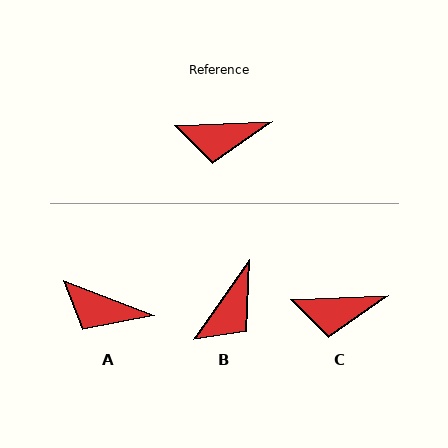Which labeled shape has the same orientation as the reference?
C.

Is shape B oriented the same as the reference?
No, it is off by about 53 degrees.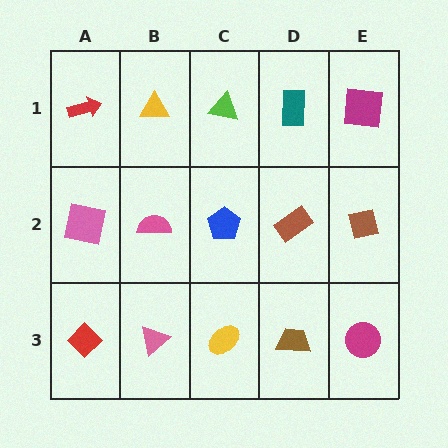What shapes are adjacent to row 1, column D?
A brown rectangle (row 2, column D), a lime triangle (row 1, column C), a magenta square (row 1, column E).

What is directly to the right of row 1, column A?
A yellow triangle.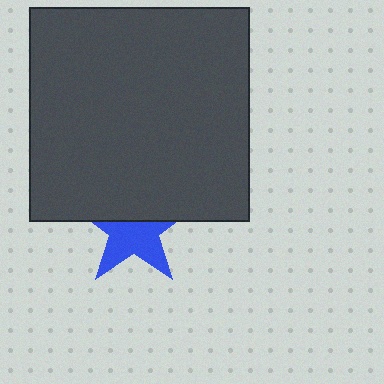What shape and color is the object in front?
The object in front is a dark gray rectangle.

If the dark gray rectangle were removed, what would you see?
You would see the complete blue star.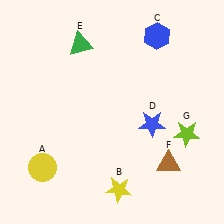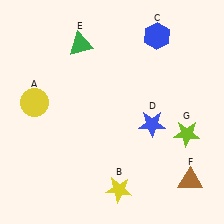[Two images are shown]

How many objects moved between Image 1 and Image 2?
2 objects moved between the two images.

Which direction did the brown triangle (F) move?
The brown triangle (F) moved right.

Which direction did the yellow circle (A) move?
The yellow circle (A) moved up.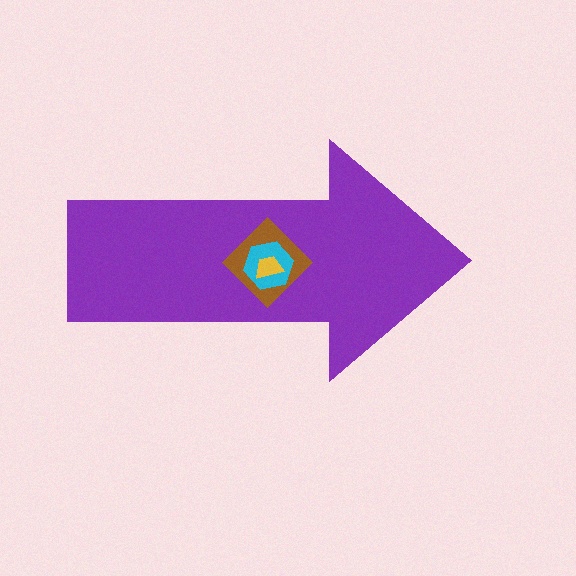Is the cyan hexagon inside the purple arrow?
Yes.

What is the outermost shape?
The purple arrow.